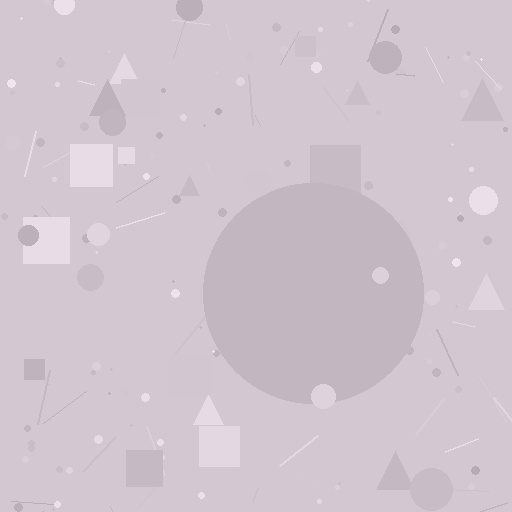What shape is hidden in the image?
A circle is hidden in the image.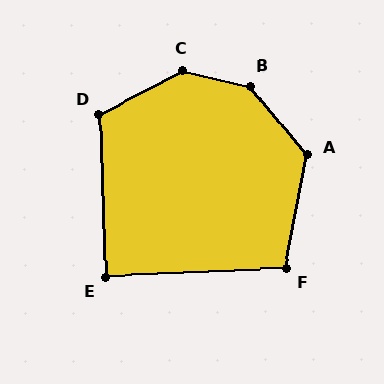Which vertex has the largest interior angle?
B, at approximately 142 degrees.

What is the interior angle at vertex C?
Approximately 140 degrees (obtuse).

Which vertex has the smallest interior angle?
E, at approximately 90 degrees.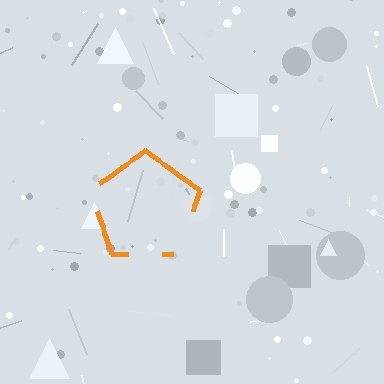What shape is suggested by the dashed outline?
The dashed outline suggests a pentagon.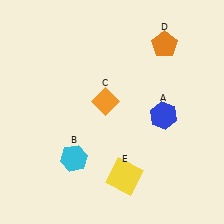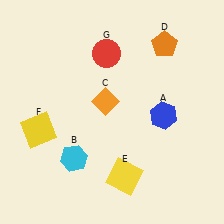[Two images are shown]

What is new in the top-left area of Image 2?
A red circle (G) was added in the top-left area of Image 2.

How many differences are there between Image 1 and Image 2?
There are 2 differences between the two images.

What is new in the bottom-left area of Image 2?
A yellow square (F) was added in the bottom-left area of Image 2.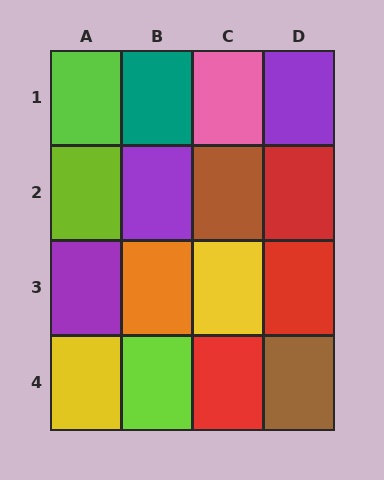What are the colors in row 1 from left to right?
Lime, teal, pink, purple.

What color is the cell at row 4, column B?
Lime.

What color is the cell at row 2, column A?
Lime.